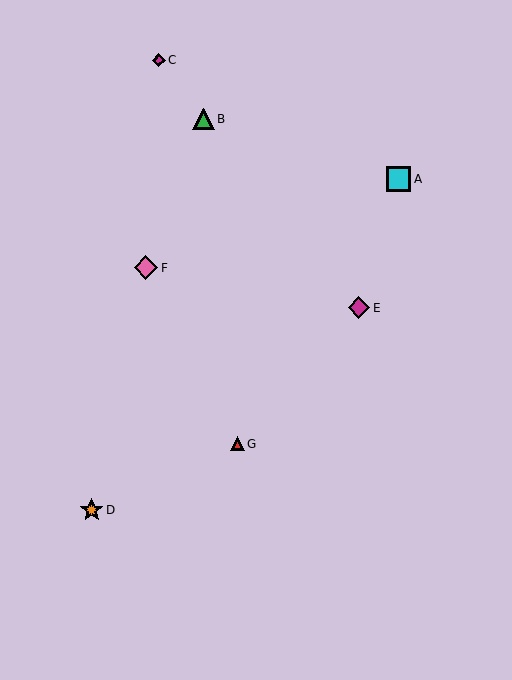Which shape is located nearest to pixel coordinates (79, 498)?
The orange star (labeled D) at (92, 510) is nearest to that location.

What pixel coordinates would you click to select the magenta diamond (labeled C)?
Click at (159, 60) to select the magenta diamond C.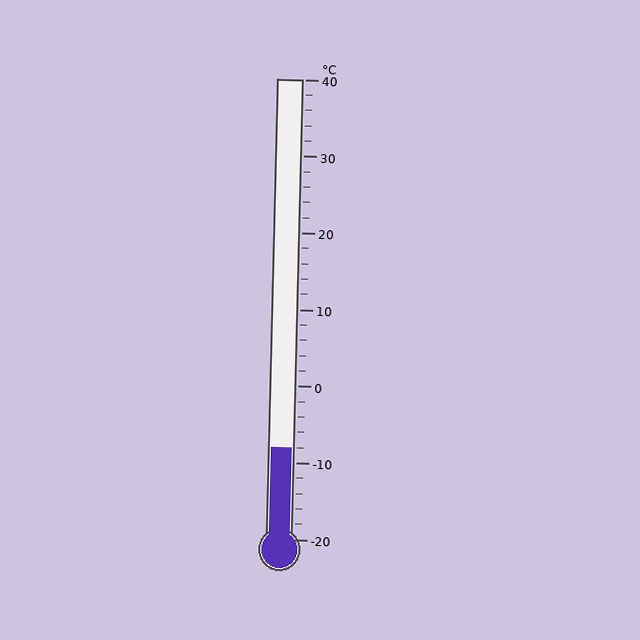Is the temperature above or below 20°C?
The temperature is below 20°C.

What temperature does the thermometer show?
The thermometer shows approximately -8°C.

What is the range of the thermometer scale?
The thermometer scale ranges from -20°C to 40°C.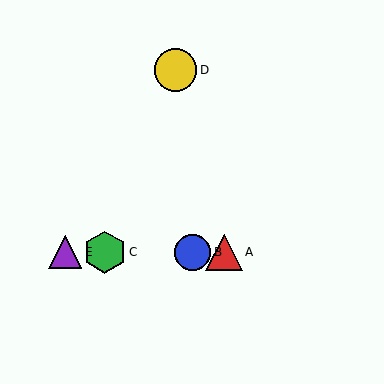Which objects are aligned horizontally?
Objects A, B, C, E are aligned horizontally.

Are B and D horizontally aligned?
No, B is at y≈252 and D is at y≈70.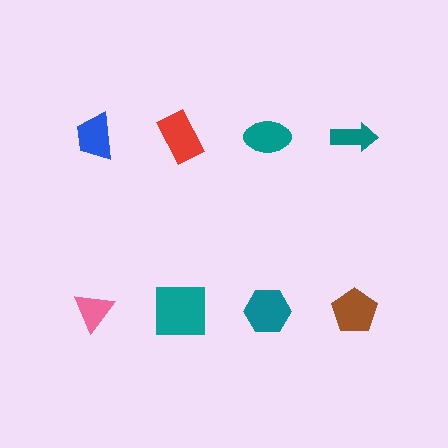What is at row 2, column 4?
A brown pentagon.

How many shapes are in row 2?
4 shapes.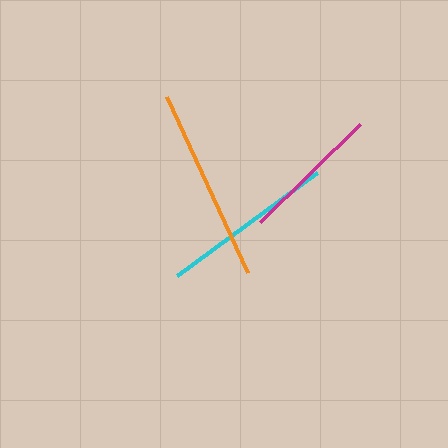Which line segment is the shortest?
The magenta line is the shortest at approximately 140 pixels.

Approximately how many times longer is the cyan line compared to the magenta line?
The cyan line is approximately 1.2 times the length of the magenta line.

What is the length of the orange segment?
The orange segment is approximately 194 pixels long.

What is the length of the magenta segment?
The magenta segment is approximately 140 pixels long.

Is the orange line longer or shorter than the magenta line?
The orange line is longer than the magenta line.